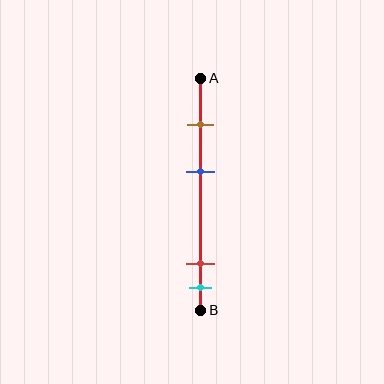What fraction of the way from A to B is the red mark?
The red mark is approximately 80% (0.8) of the way from A to B.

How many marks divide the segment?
There are 4 marks dividing the segment.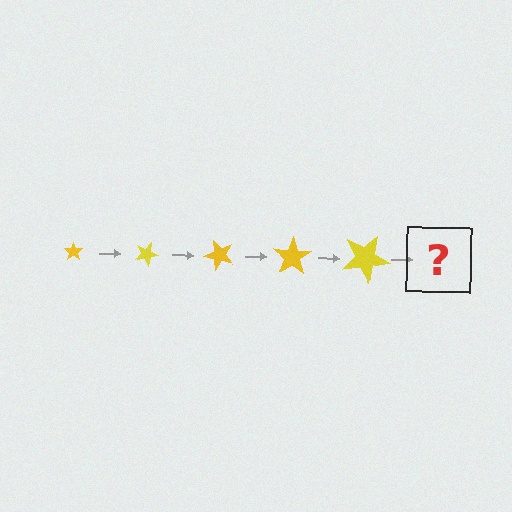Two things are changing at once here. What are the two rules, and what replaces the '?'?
The two rules are that the star grows larger each step and it rotates 25 degrees each step. The '?' should be a star, larger than the previous one and rotated 125 degrees from the start.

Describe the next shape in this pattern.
It should be a star, larger than the previous one and rotated 125 degrees from the start.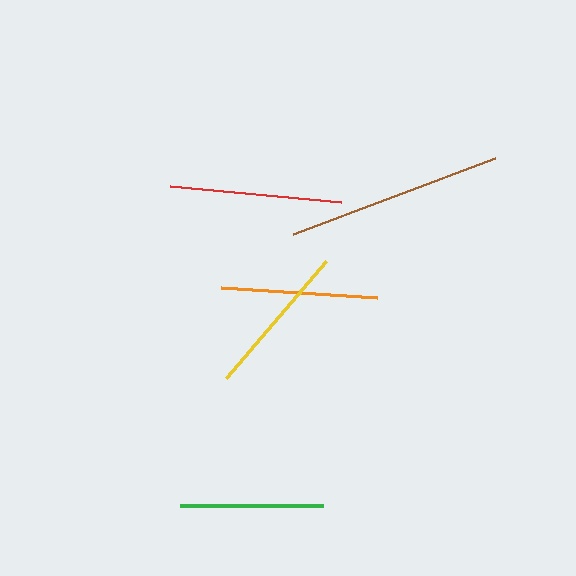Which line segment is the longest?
The brown line is the longest at approximately 216 pixels.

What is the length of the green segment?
The green segment is approximately 143 pixels long.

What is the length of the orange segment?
The orange segment is approximately 156 pixels long.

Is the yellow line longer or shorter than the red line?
The red line is longer than the yellow line.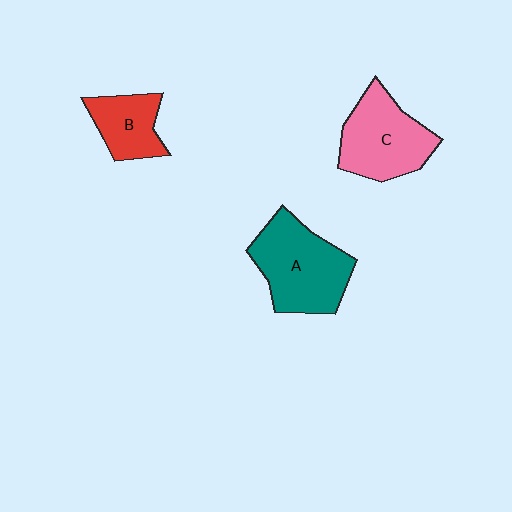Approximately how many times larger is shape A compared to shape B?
Approximately 1.8 times.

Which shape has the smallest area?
Shape B (red).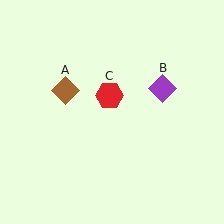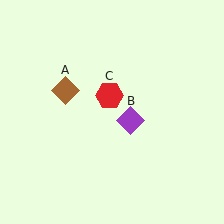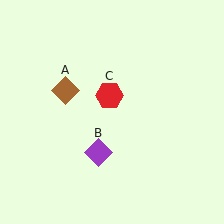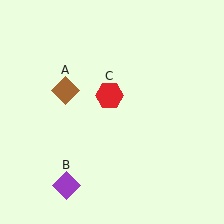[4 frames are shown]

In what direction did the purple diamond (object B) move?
The purple diamond (object B) moved down and to the left.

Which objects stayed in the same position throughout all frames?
Brown diamond (object A) and red hexagon (object C) remained stationary.